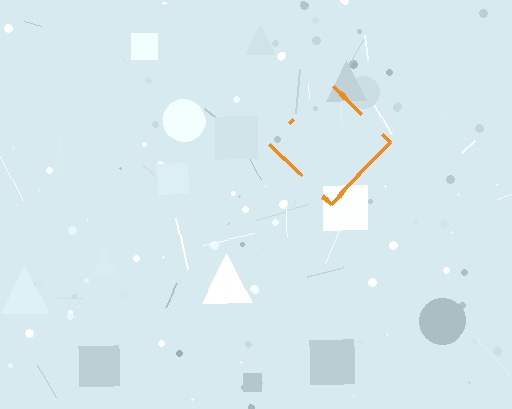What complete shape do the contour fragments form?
The contour fragments form a diamond.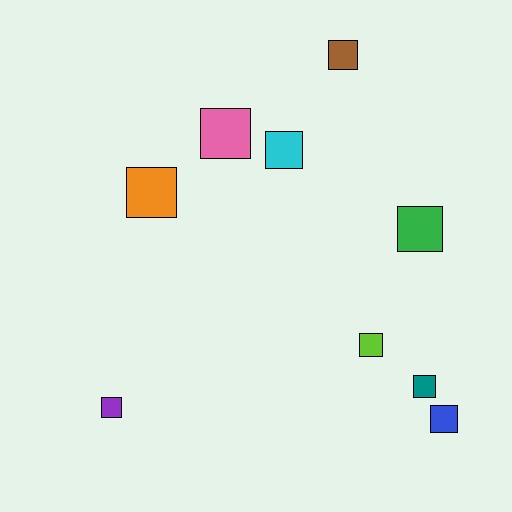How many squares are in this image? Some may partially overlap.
There are 9 squares.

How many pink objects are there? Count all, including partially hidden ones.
There is 1 pink object.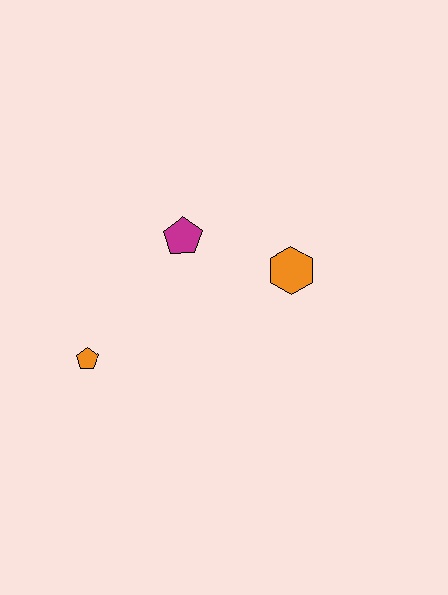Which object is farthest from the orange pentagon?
The orange hexagon is farthest from the orange pentagon.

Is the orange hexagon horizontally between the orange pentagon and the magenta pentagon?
No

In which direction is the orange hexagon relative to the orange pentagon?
The orange hexagon is to the right of the orange pentagon.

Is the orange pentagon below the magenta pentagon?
Yes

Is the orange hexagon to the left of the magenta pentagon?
No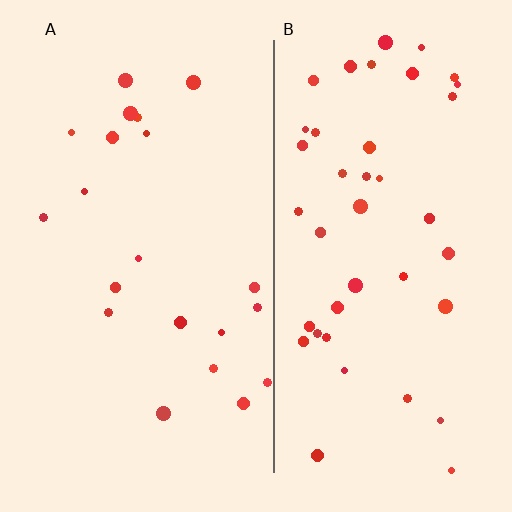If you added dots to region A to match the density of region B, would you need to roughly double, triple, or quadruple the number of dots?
Approximately double.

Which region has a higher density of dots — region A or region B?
B (the right).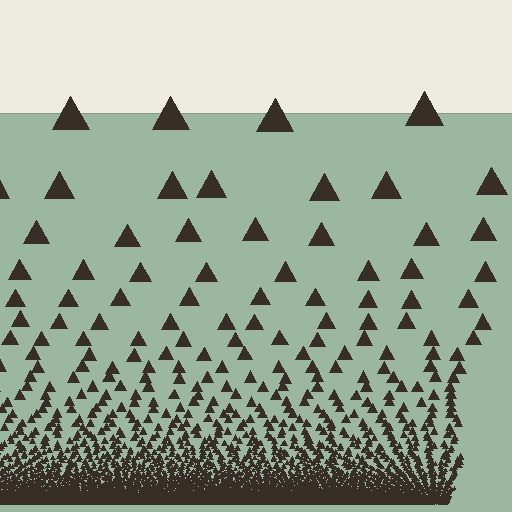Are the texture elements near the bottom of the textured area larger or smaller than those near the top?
Smaller. The gradient is inverted — elements near the bottom are smaller and denser.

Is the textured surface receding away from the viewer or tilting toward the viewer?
The surface appears to tilt toward the viewer. Texture elements get larger and sparser toward the top.